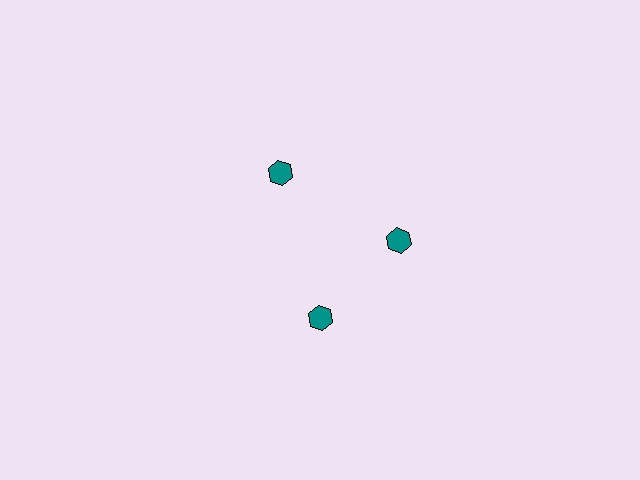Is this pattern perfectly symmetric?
No. The 3 teal hexagons are arranged in a ring, but one element near the 7 o'clock position is rotated out of alignment along the ring, breaking the 3-fold rotational symmetry.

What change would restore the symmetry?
The symmetry would be restored by rotating it back into even spacing with its neighbors so that all 3 hexagons sit at equal angles and equal distance from the center.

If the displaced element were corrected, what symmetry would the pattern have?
It would have 3-fold rotational symmetry — the pattern would map onto itself every 120 degrees.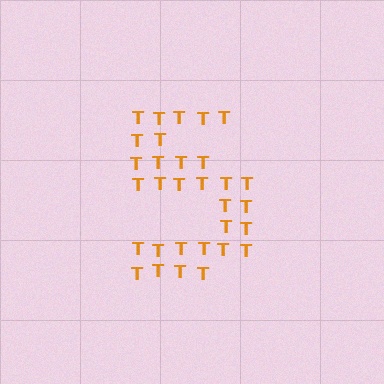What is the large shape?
The large shape is the digit 5.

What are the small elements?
The small elements are letter T's.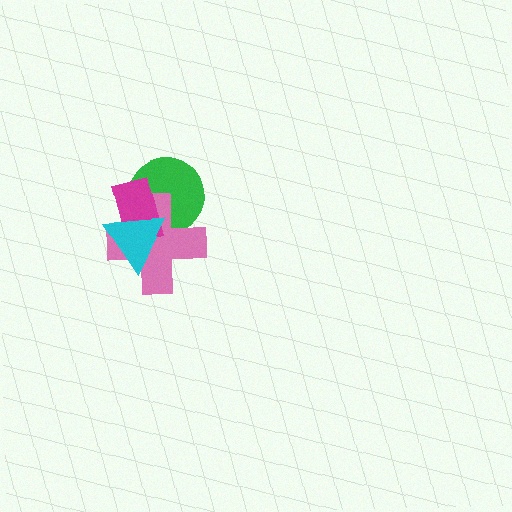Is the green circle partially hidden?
Yes, it is partially covered by another shape.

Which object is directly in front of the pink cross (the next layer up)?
The magenta rectangle is directly in front of the pink cross.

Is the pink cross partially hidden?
Yes, it is partially covered by another shape.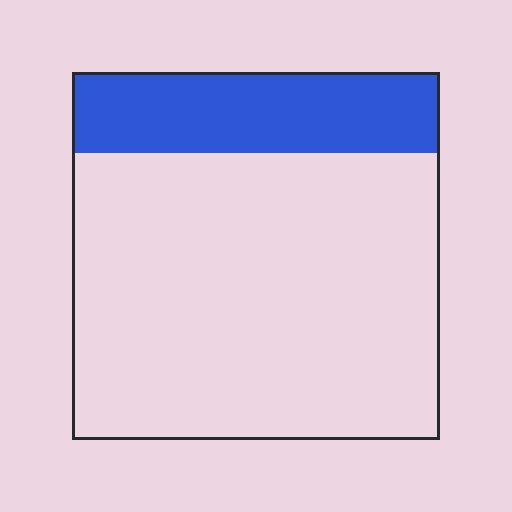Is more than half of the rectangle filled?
No.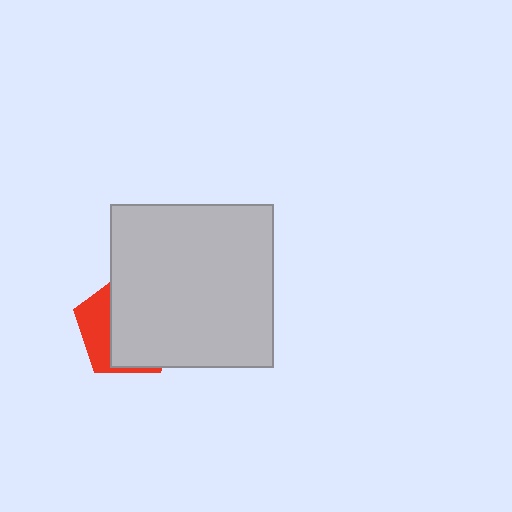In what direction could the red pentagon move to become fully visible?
The red pentagon could move left. That would shift it out from behind the light gray square entirely.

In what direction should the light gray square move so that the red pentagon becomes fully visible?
The light gray square should move right. That is the shortest direction to clear the overlap and leave the red pentagon fully visible.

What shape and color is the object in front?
The object in front is a light gray square.